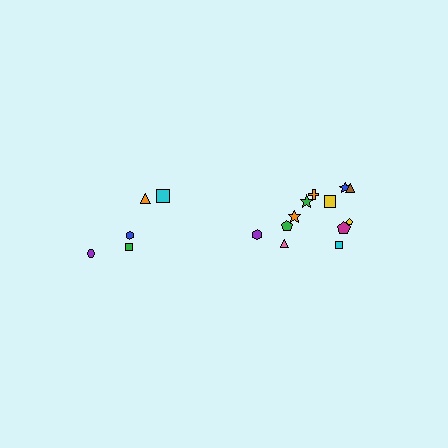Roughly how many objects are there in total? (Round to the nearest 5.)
Roughly 15 objects in total.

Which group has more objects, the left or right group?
The right group.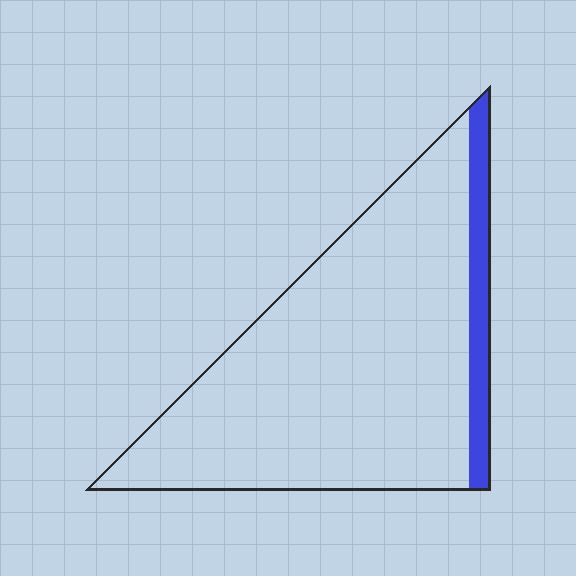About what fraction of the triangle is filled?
About one tenth (1/10).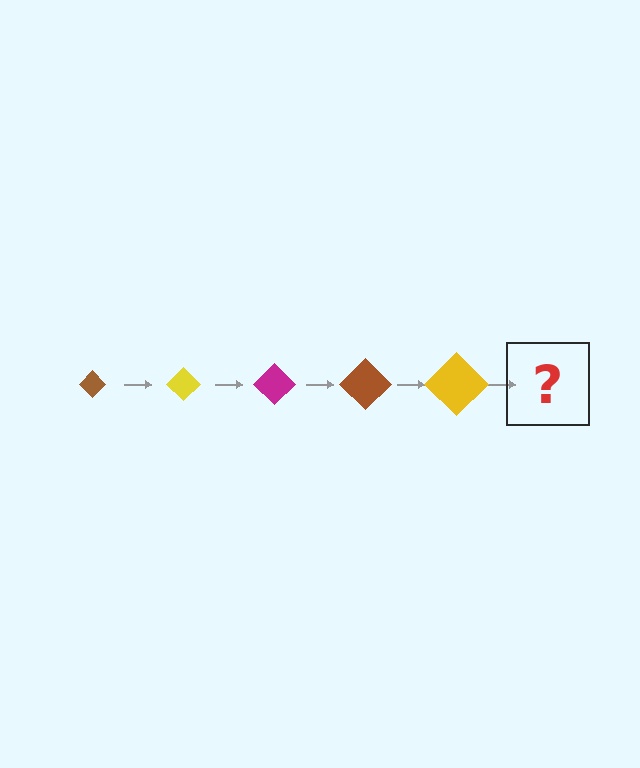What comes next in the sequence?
The next element should be a magenta diamond, larger than the previous one.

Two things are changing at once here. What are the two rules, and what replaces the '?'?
The two rules are that the diamond grows larger each step and the color cycles through brown, yellow, and magenta. The '?' should be a magenta diamond, larger than the previous one.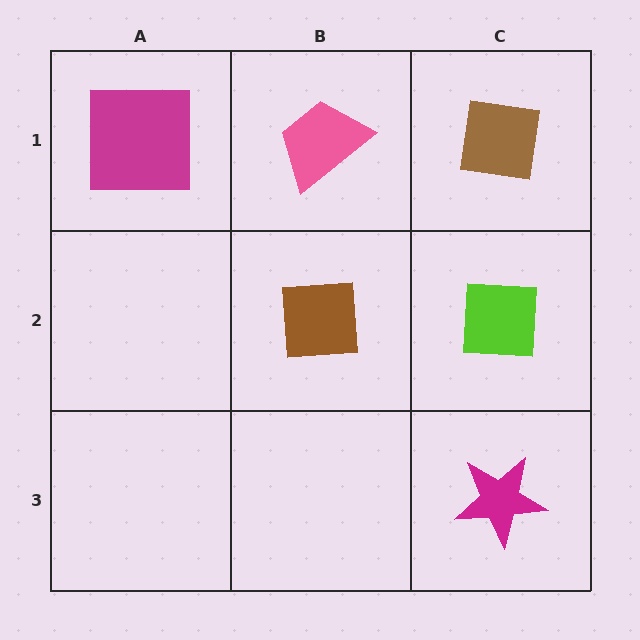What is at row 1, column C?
A brown square.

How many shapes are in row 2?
2 shapes.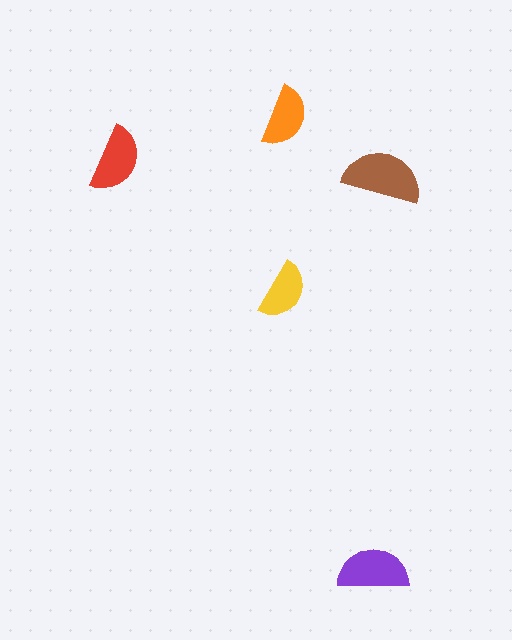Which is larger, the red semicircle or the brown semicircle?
The brown one.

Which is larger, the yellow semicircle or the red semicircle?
The red one.